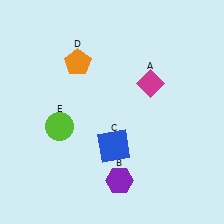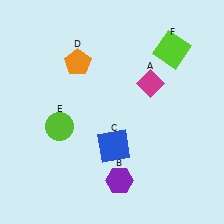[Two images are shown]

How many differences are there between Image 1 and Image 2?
There is 1 difference between the two images.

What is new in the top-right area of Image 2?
A lime square (F) was added in the top-right area of Image 2.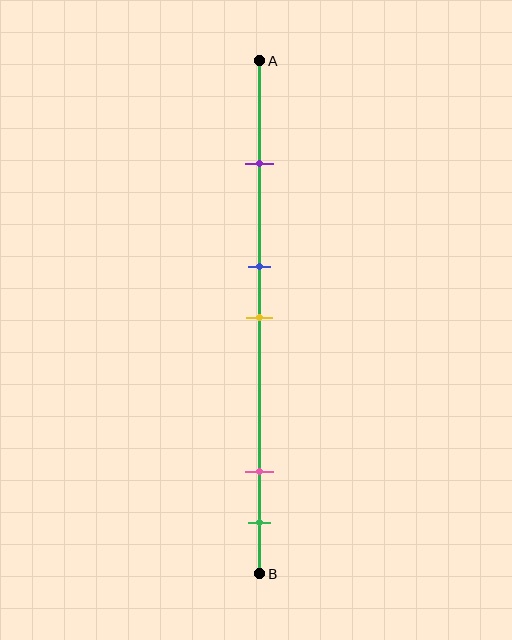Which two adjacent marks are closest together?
The blue and yellow marks are the closest adjacent pair.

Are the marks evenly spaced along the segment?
No, the marks are not evenly spaced.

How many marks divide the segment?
There are 5 marks dividing the segment.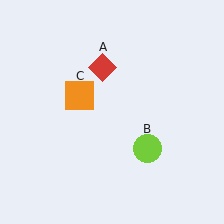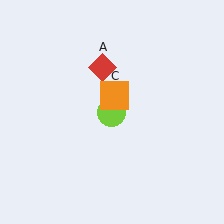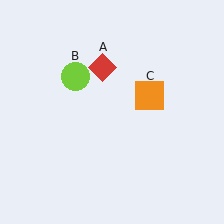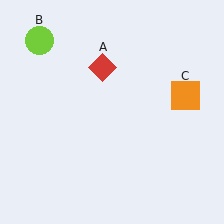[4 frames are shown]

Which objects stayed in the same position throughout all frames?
Red diamond (object A) remained stationary.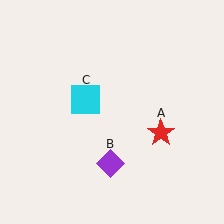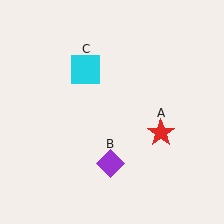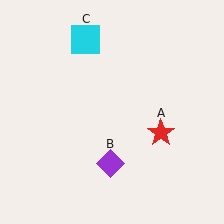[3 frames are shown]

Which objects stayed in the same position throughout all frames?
Red star (object A) and purple diamond (object B) remained stationary.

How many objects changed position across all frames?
1 object changed position: cyan square (object C).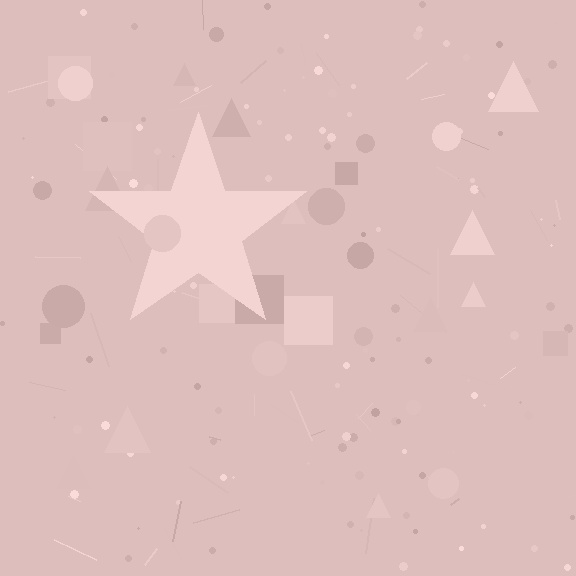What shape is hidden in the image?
A star is hidden in the image.